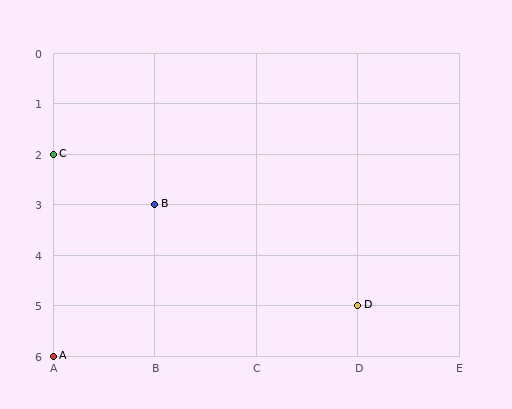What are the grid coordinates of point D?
Point D is at grid coordinates (D, 5).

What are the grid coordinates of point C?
Point C is at grid coordinates (A, 2).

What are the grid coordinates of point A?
Point A is at grid coordinates (A, 6).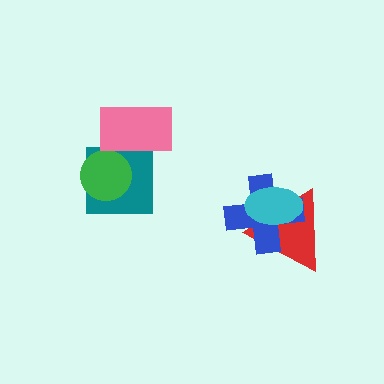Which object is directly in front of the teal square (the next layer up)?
The green circle is directly in front of the teal square.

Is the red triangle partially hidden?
Yes, it is partially covered by another shape.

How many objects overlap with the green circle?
1 object overlaps with the green circle.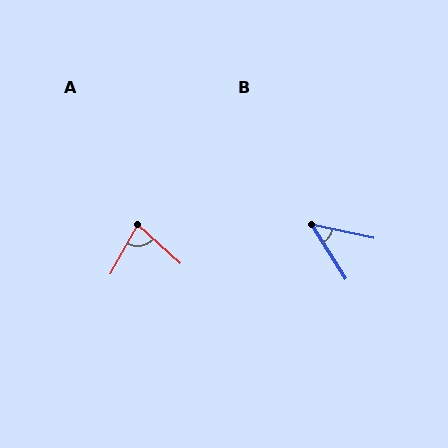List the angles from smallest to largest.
B (45°), A (77°).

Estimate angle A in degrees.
Approximately 77 degrees.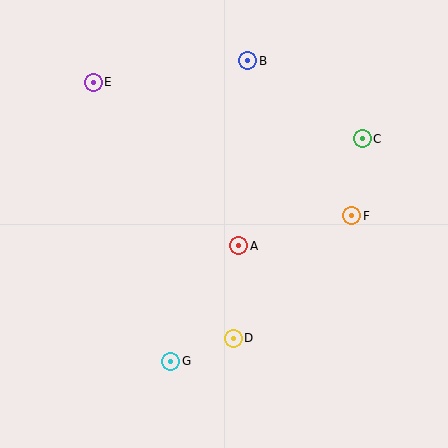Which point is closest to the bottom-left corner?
Point G is closest to the bottom-left corner.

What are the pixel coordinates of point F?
Point F is at (352, 216).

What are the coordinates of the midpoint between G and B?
The midpoint between G and B is at (209, 211).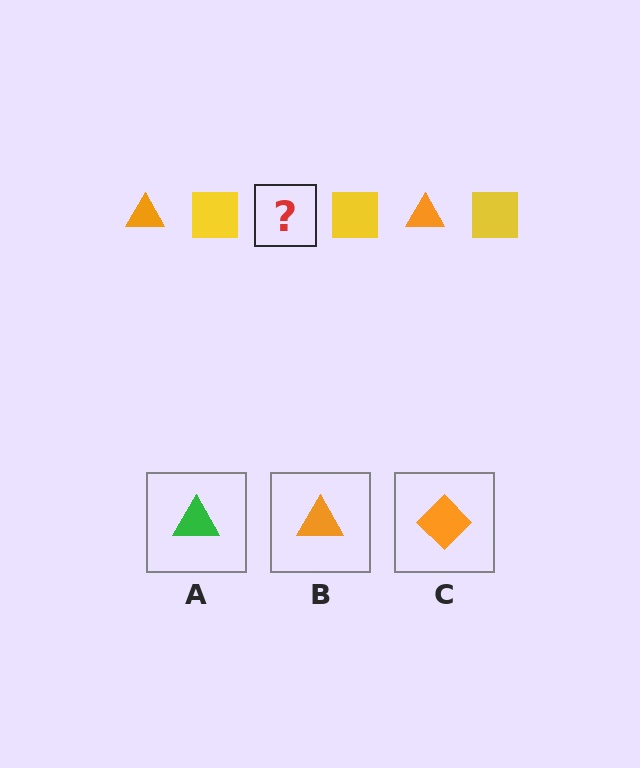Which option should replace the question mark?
Option B.